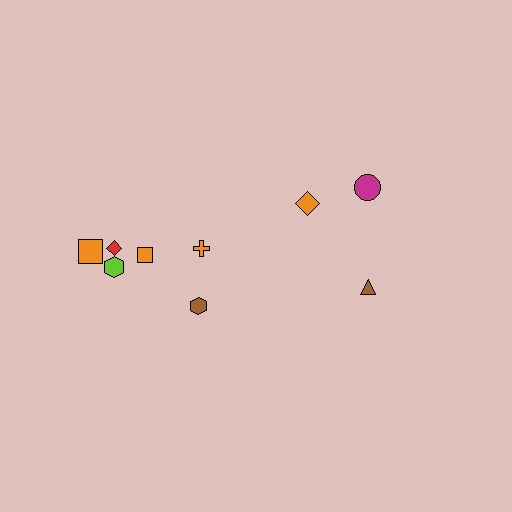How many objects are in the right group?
There are 3 objects.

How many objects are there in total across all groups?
There are 9 objects.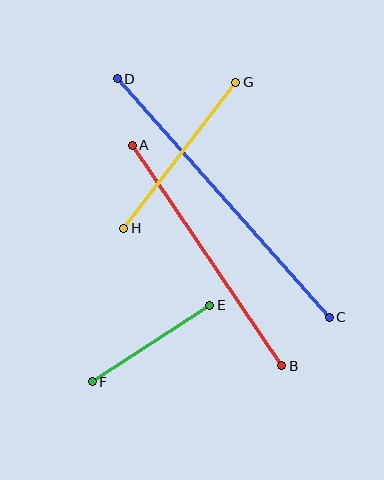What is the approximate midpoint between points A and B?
The midpoint is at approximately (207, 256) pixels.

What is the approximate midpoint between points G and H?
The midpoint is at approximately (180, 155) pixels.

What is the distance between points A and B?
The distance is approximately 266 pixels.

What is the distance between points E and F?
The distance is approximately 140 pixels.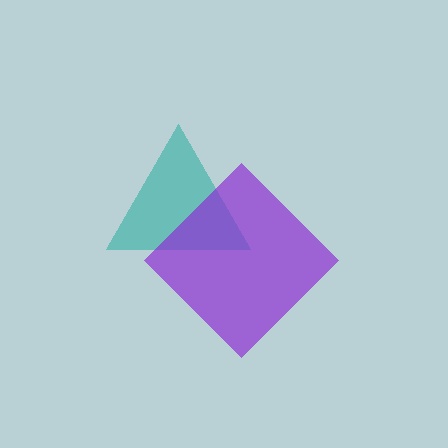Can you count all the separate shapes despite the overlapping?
Yes, there are 2 separate shapes.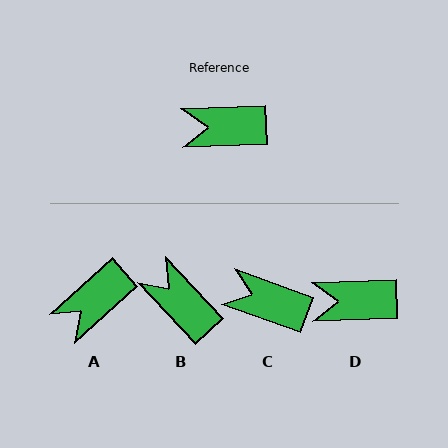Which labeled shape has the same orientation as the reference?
D.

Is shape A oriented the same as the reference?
No, it is off by about 40 degrees.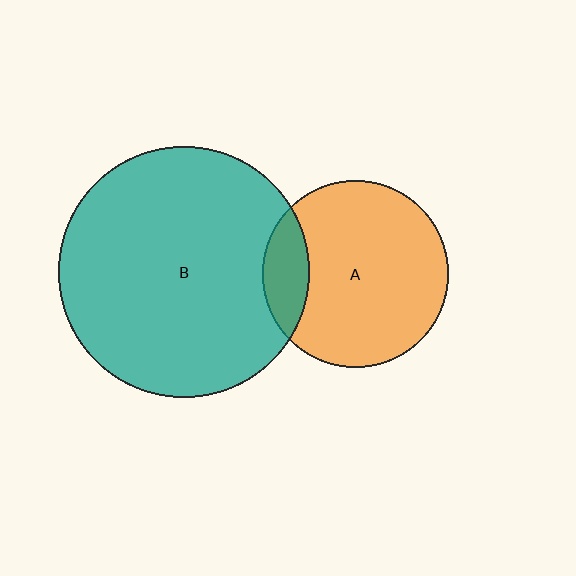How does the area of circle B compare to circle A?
Approximately 1.8 times.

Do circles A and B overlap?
Yes.